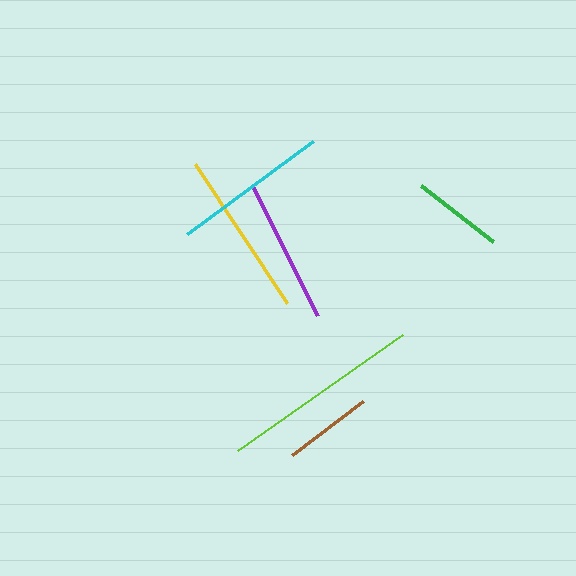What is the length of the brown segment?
The brown segment is approximately 89 pixels long.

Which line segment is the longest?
The lime line is the longest at approximately 201 pixels.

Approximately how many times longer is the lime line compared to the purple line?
The lime line is approximately 1.4 times the length of the purple line.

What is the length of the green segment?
The green segment is approximately 91 pixels long.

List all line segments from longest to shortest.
From longest to shortest: lime, yellow, cyan, purple, green, brown.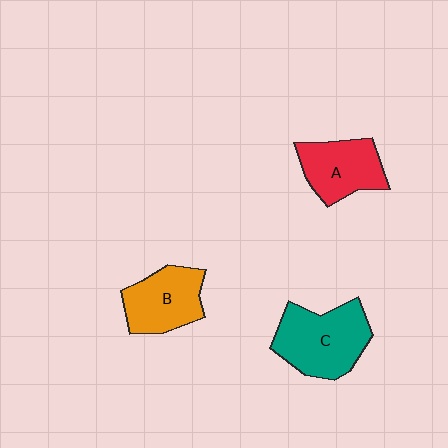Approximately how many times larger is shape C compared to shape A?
Approximately 1.3 times.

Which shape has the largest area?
Shape C (teal).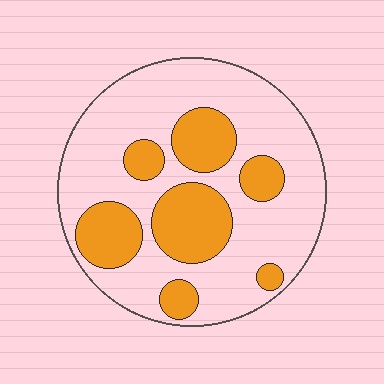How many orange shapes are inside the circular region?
7.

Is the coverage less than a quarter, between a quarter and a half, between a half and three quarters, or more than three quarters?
Between a quarter and a half.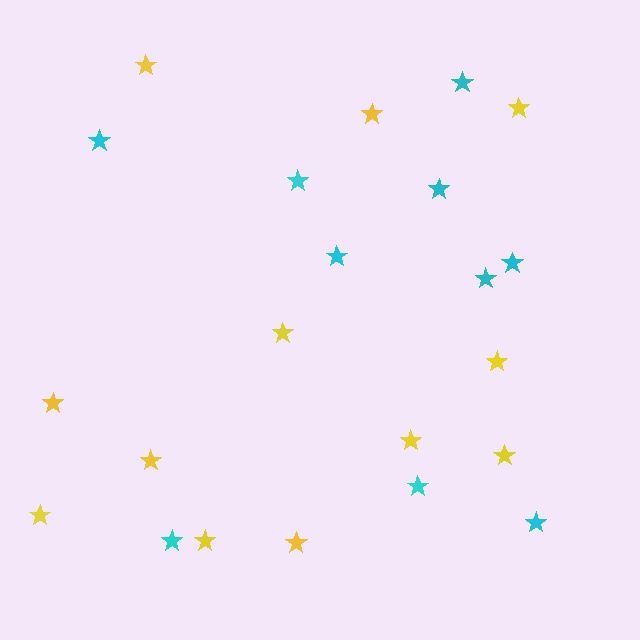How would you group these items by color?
There are 2 groups: one group of cyan stars (10) and one group of yellow stars (12).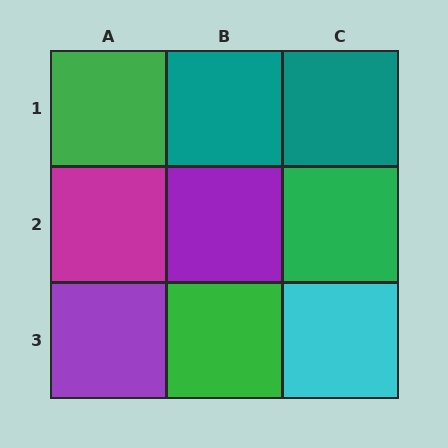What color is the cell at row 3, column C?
Cyan.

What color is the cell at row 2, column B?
Purple.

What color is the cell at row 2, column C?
Green.